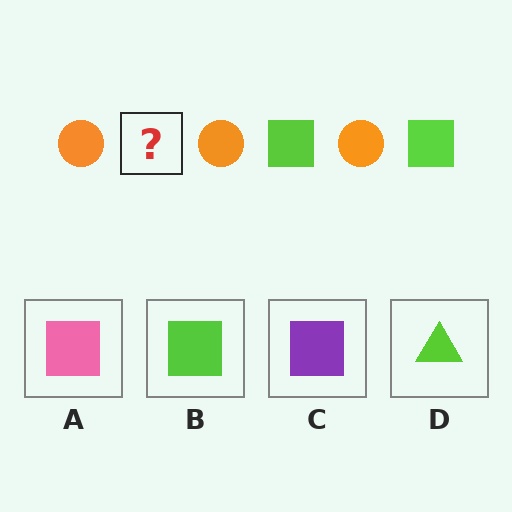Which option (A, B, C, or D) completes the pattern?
B.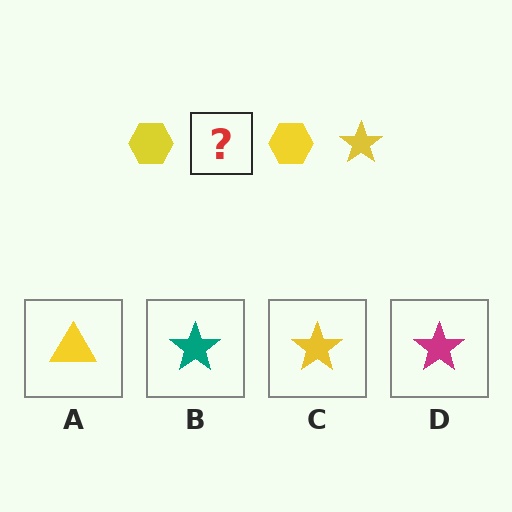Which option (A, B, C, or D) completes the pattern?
C.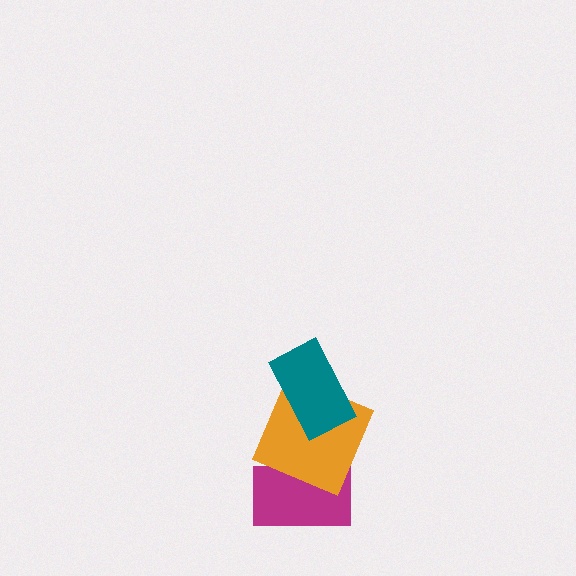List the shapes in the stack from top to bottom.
From top to bottom: the teal rectangle, the orange square, the magenta rectangle.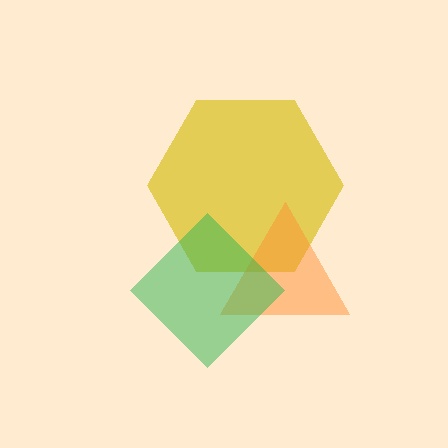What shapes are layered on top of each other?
The layered shapes are: a yellow hexagon, an orange triangle, a green diamond.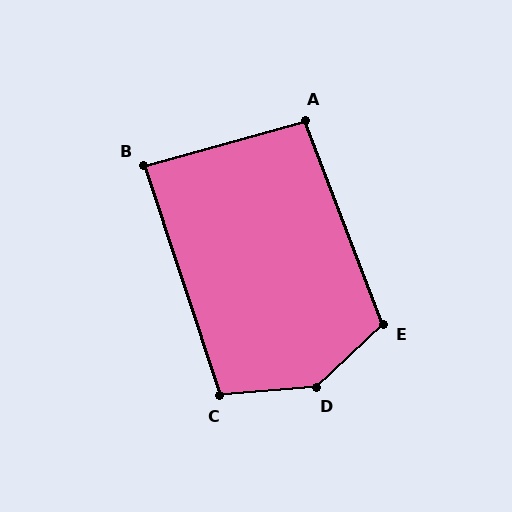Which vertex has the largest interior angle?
D, at approximately 142 degrees.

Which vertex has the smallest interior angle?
B, at approximately 87 degrees.